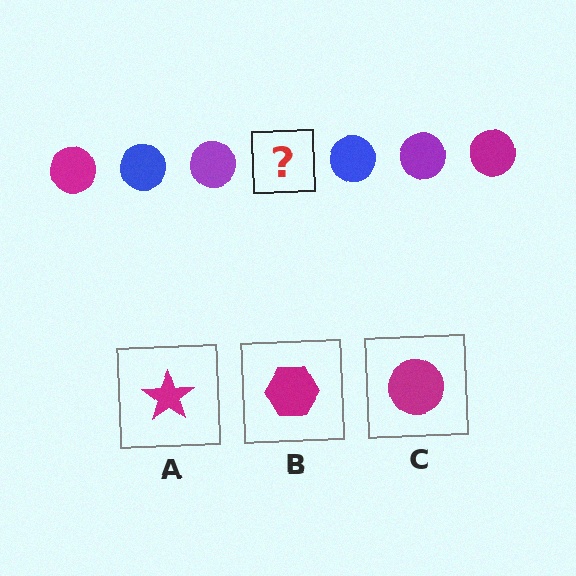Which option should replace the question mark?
Option C.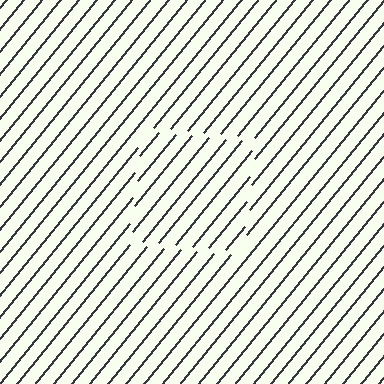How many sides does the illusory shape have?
4 sides — the line-ends trace a square.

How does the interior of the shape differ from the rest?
The interior of the shape contains the same grating, shifted by half a period — the contour is defined by the phase discontinuity where line-ends from the inner and outer gratings abut.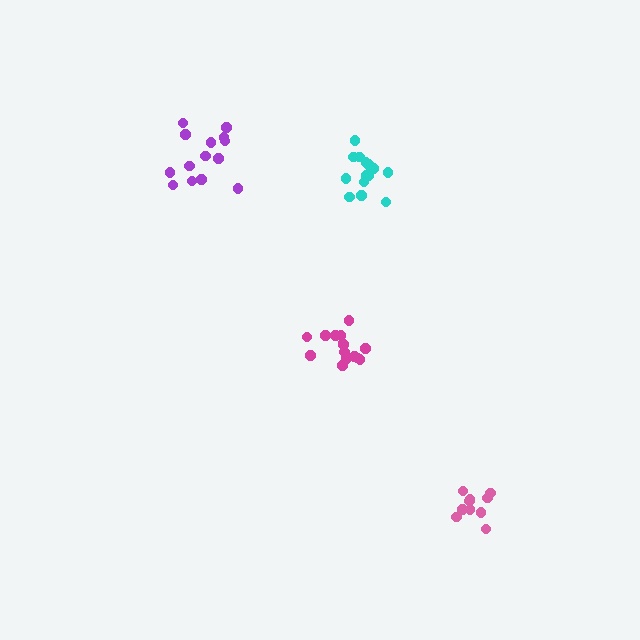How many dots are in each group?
Group 1: 14 dots, Group 2: 10 dots, Group 3: 14 dots, Group 4: 15 dots (53 total).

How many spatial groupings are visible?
There are 4 spatial groupings.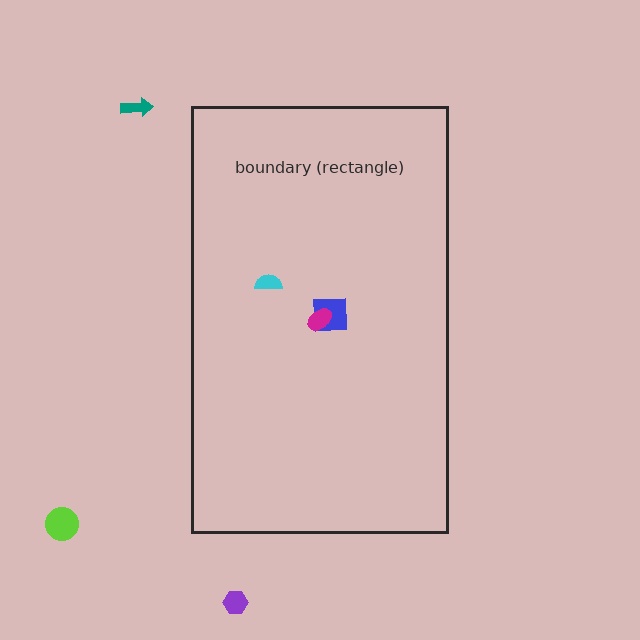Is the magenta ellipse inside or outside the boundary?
Inside.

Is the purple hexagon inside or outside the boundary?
Outside.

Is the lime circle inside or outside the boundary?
Outside.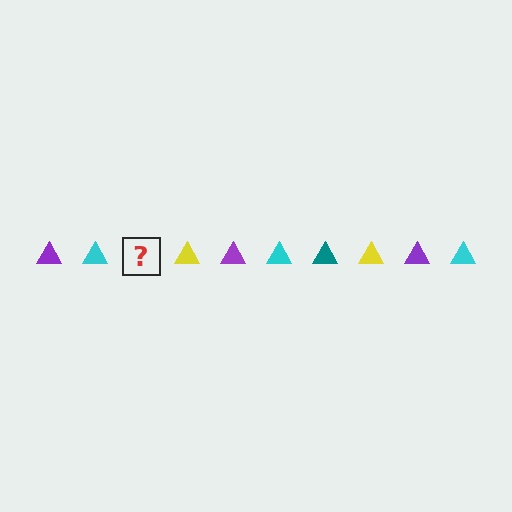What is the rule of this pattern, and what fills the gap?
The rule is that the pattern cycles through purple, cyan, teal, yellow triangles. The gap should be filled with a teal triangle.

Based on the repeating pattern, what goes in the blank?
The blank should be a teal triangle.